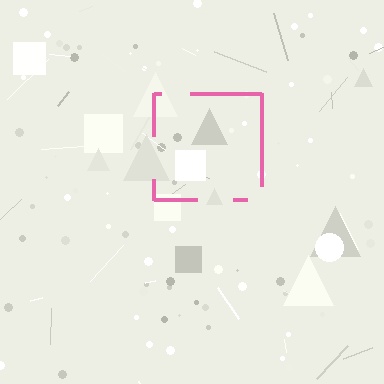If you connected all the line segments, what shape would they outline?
They would outline a square.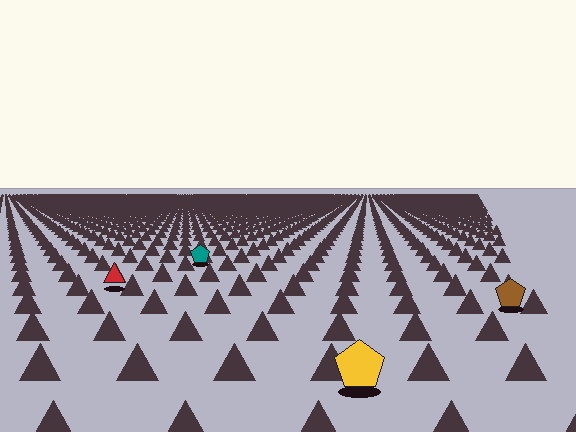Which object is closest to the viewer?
The yellow pentagon is closest. The texture marks near it are larger and more spread out.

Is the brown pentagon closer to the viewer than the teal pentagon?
Yes. The brown pentagon is closer — you can tell from the texture gradient: the ground texture is coarser near it.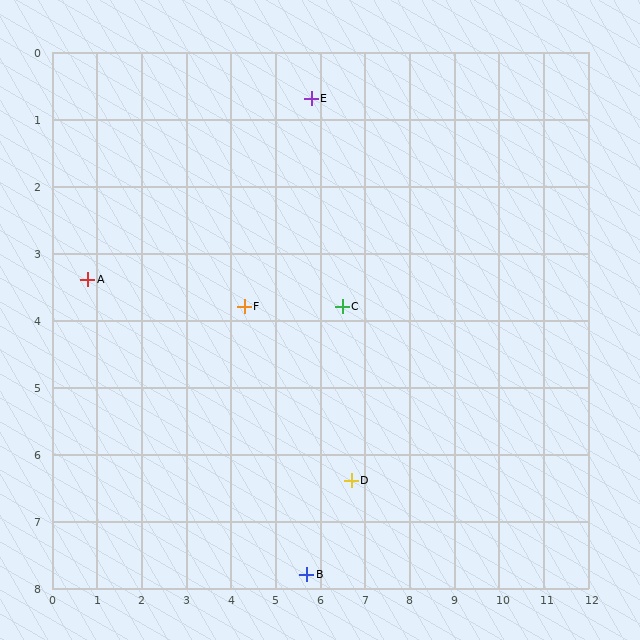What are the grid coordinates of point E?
Point E is at approximately (5.8, 0.7).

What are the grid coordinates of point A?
Point A is at approximately (0.8, 3.4).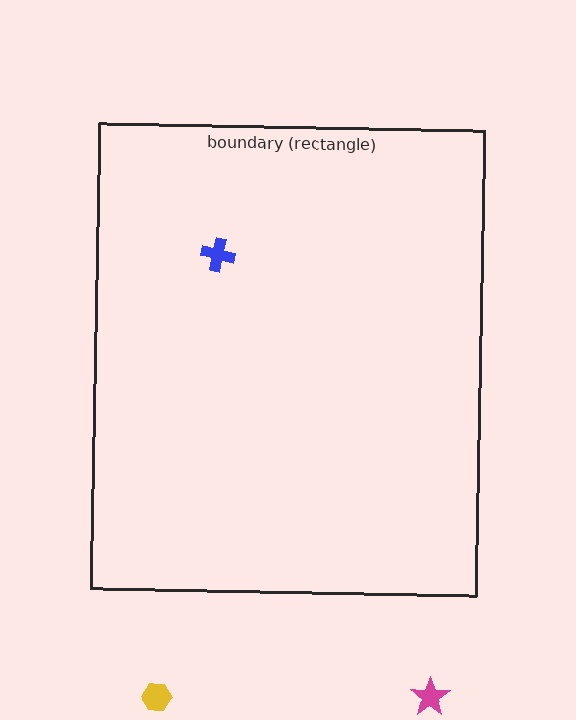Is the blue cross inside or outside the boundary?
Inside.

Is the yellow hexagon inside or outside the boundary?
Outside.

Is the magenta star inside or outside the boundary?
Outside.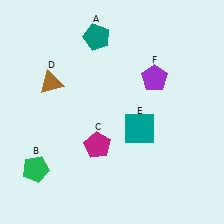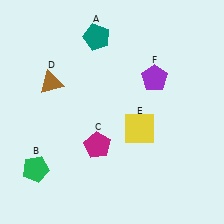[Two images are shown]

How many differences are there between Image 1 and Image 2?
There is 1 difference between the two images.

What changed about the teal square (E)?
In Image 1, E is teal. In Image 2, it changed to yellow.